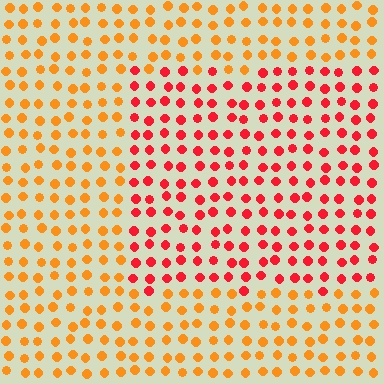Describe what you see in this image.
The image is filled with small orange elements in a uniform arrangement. A rectangle-shaped region is visible where the elements are tinted to a slightly different hue, forming a subtle color boundary.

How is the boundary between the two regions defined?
The boundary is defined purely by a slight shift in hue (about 38 degrees). Spacing, size, and orientation are identical on both sides.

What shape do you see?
I see a rectangle.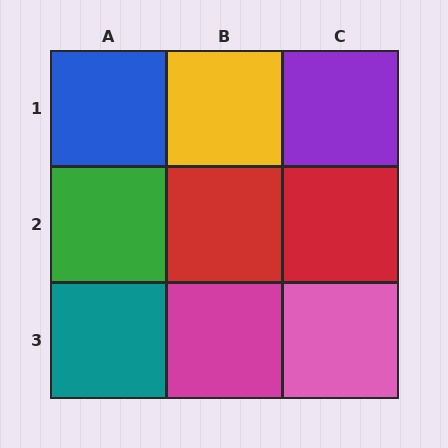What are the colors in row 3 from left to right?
Teal, magenta, pink.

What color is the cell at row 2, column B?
Red.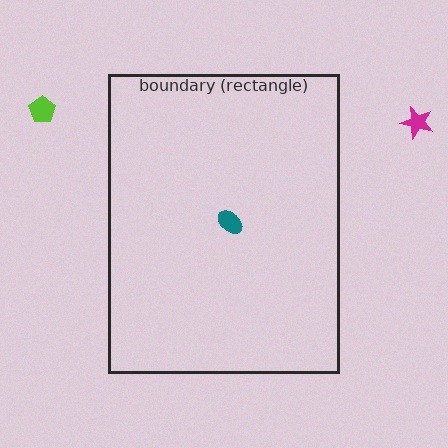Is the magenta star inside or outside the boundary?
Outside.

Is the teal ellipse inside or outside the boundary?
Inside.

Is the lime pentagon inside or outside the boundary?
Outside.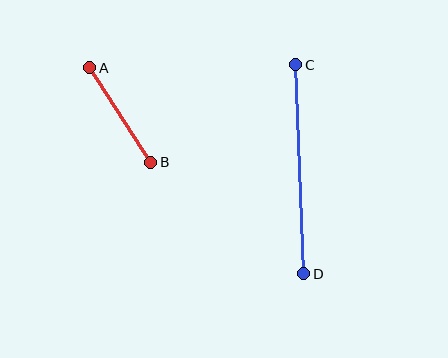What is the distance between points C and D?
The distance is approximately 209 pixels.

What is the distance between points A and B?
The distance is approximately 112 pixels.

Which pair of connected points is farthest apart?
Points C and D are farthest apart.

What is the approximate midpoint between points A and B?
The midpoint is at approximately (120, 115) pixels.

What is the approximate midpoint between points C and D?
The midpoint is at approximately (300, 169) pixels.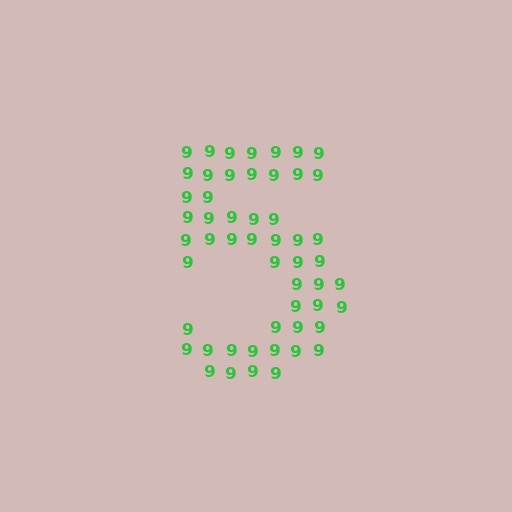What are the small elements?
The small elements are digit 9's.